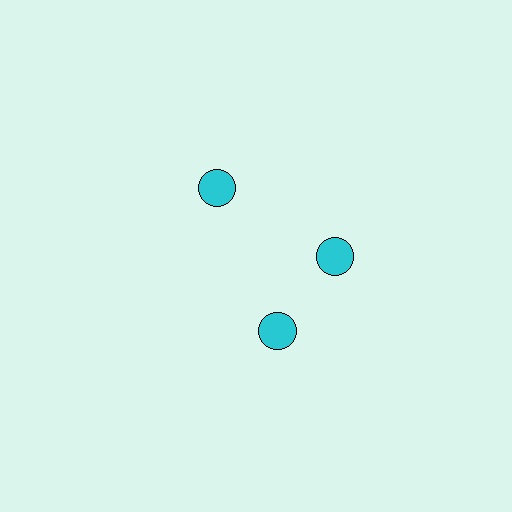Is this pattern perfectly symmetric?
No. The 3 cyan circles are arranged in a ring, but one element near the 7 o'clock position is rotated out of alignment along the ring, breaking the 3-fold rotational symmetry.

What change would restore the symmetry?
The symmetry would be restored by rotating it back into even spacing with its neighbors so that all 3 circles sit at equal angles and equal distance from the center.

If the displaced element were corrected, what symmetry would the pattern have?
It would have 3-fold rotational symmetry — the pattern would map onto itself every 120 degrees.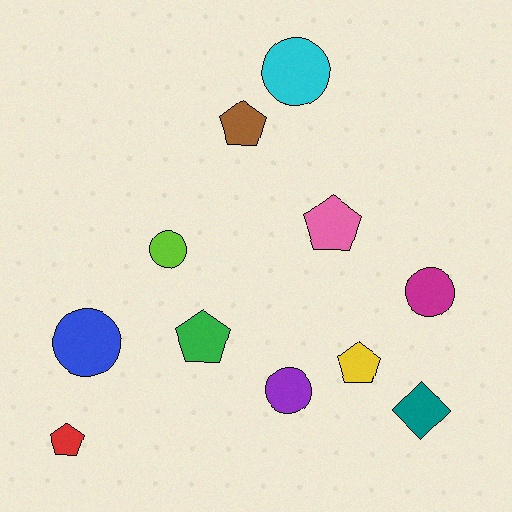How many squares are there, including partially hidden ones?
There are no squares.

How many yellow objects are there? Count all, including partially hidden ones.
There is 1 yellow object.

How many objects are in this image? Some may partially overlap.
There are 11 objects.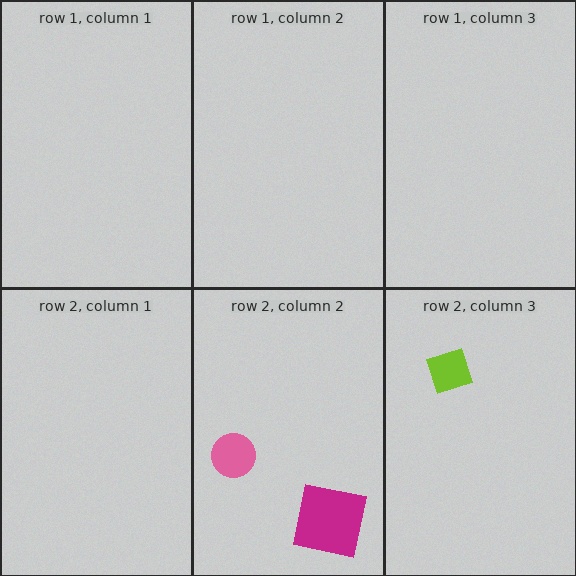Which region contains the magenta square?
The row 2, column 2 region.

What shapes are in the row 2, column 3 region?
The lime diamond.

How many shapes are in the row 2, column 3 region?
1.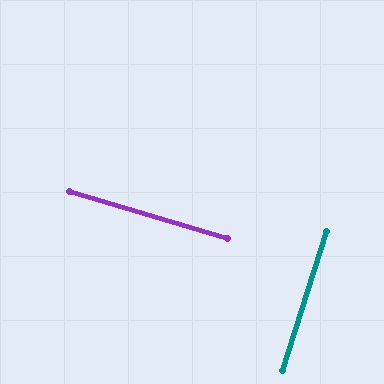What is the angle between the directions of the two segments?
Approximately 89 degrees.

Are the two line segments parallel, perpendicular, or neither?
Perpendicular — they meet at approximately 89°.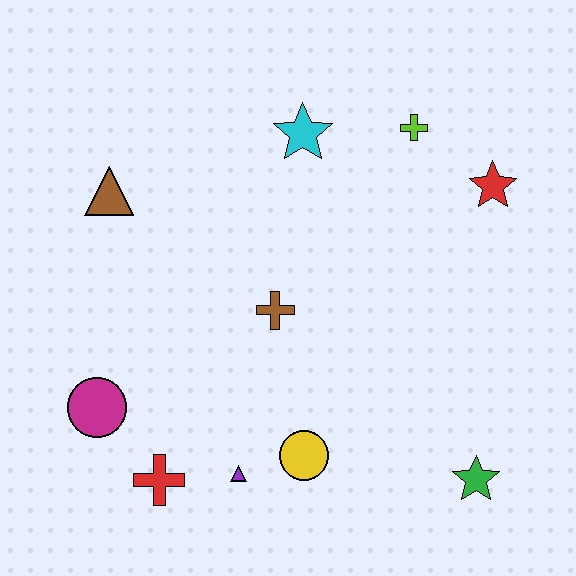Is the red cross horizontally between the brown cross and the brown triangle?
Yes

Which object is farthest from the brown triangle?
The green star is farthest from the brown triangle.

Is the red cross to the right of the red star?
No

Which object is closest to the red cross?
The purple triangle is closest to the red cross.